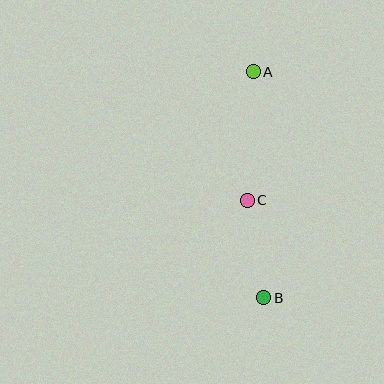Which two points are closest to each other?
Points B and C are closest to each other.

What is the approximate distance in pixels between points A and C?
The distance between A and C is approximately 129 pixels.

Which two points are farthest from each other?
Points A and B are farthest from each other.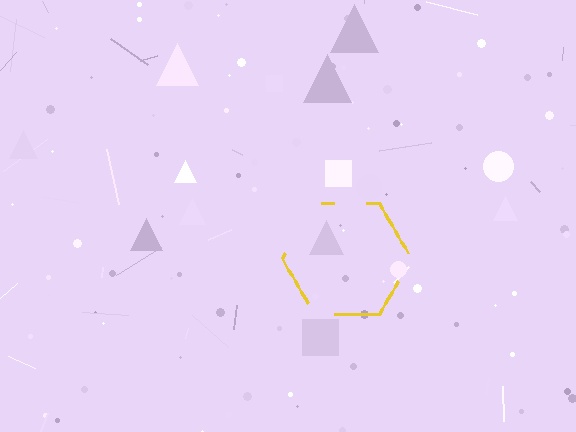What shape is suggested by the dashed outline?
The dashed outline suggests a hexagon.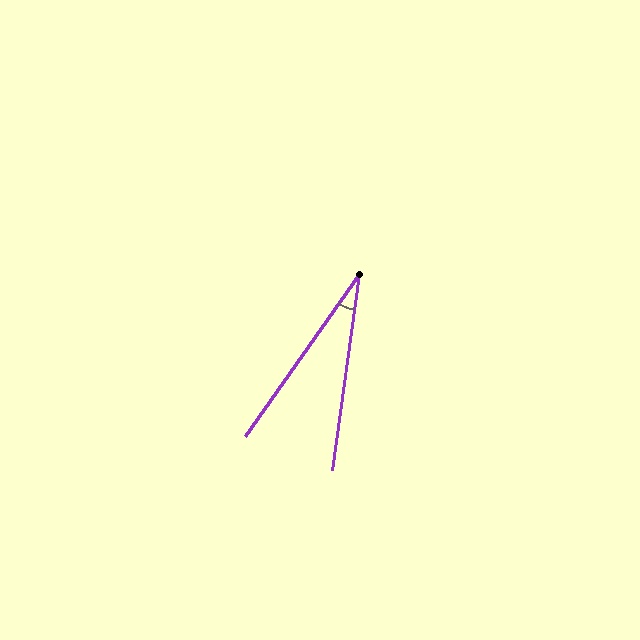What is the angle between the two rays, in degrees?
Approximately 27 degrees.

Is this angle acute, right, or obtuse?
It is acute.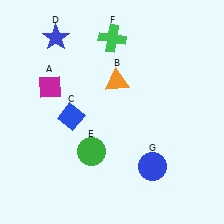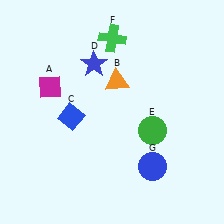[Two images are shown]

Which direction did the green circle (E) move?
The green circle (E) moved right.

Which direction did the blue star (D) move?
The blue star (D) moved right.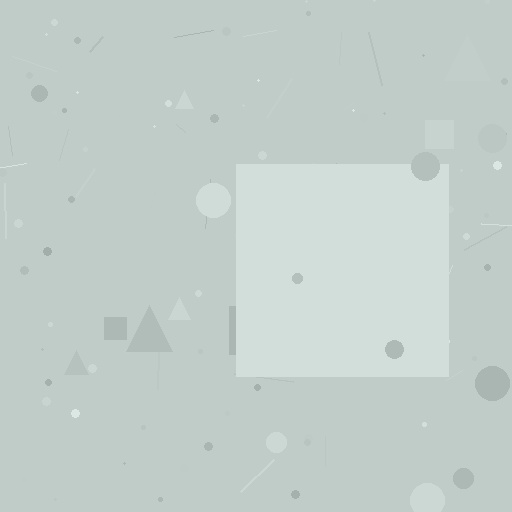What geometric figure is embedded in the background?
A square is embedded in the background.